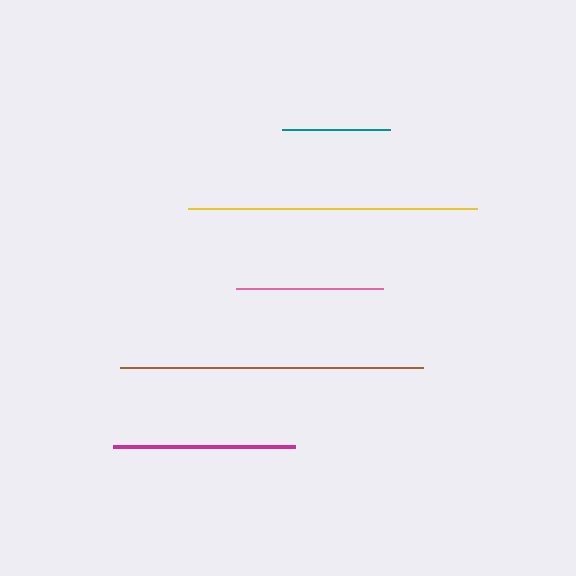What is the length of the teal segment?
The teal segment is approximately 108 pixels long.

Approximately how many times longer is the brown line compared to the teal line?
The brown line is approximately 2.8 times the length of the teal line.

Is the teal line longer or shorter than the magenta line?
The magenta line is longer than the teal line.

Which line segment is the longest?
The brown line is the longest at approximately 303 pixels.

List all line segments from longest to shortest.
From longest to shortest: brown, yellow, magenta, pink, teal.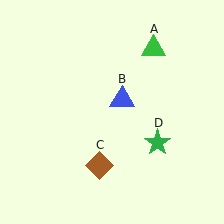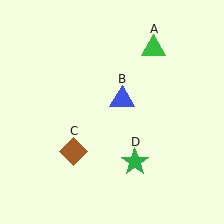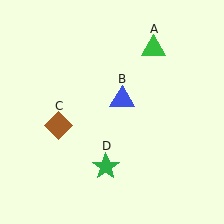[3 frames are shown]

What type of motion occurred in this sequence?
The brown diamond (object C), green star (object D) rotated clockwise around the center of the scene.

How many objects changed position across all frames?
2 objects changed position: brown diamond (object C), green star (object D).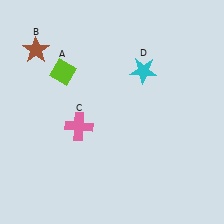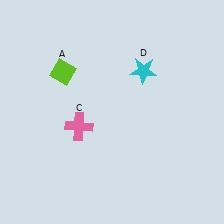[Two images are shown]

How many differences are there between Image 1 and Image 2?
There is 1 difference between the two images.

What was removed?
The brown star (B) was removed in Image 2.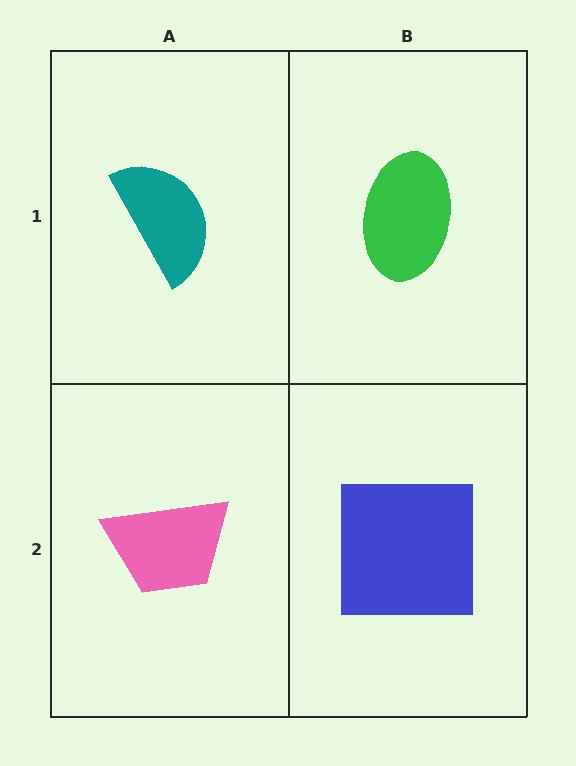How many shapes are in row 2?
2 shapes.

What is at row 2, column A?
A pink trapezoid.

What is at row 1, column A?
A teal semicircle.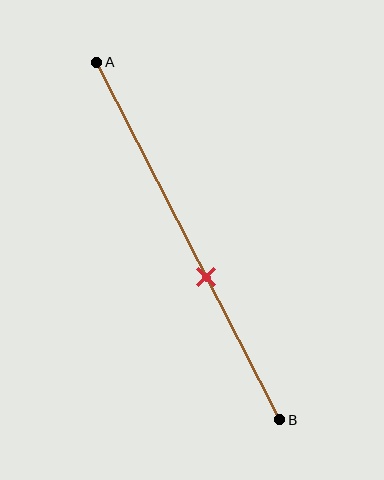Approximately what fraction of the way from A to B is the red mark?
The red mark is approximately 60% of the way from A to B.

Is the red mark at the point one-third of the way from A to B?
No, the mark is at about 60% from A, not at the 33% one-third point.